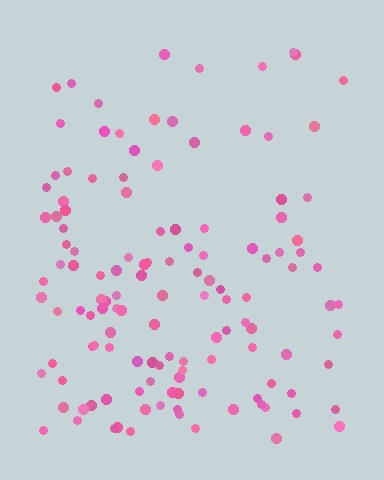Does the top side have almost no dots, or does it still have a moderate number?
Still a moderate number, just noticeably fewer than the bottom.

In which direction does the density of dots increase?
From top to bottom, with the bottom side densest.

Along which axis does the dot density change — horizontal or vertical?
Vertical.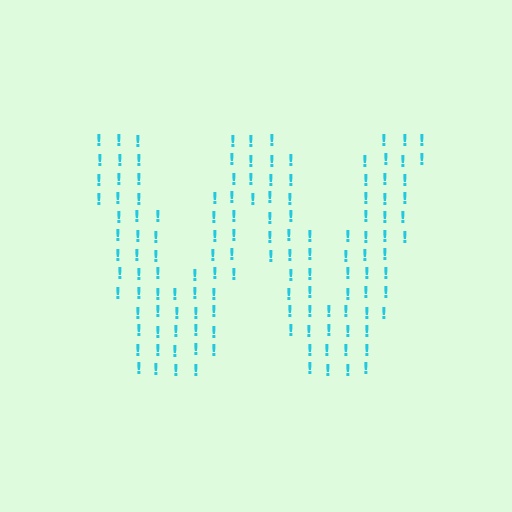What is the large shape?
The large shape is the letter W.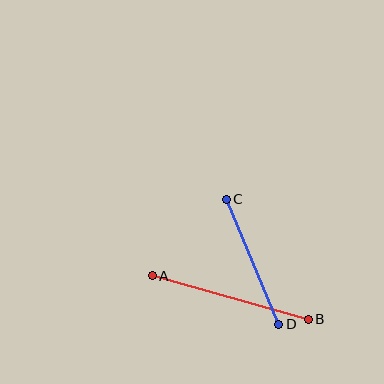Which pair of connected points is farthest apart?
Points A and B are farthest apart.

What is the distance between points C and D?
The distance is approximately 135 pixels.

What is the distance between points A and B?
The distance is approximately 162 pixels.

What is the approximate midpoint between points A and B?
The midpoint is at approximately (230, 298) pixels.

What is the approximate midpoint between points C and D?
The midpoint is at approximately (252, 262) pixels.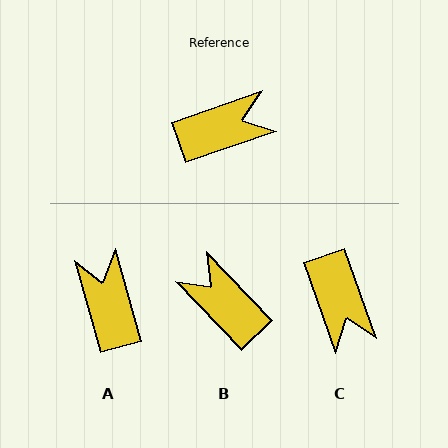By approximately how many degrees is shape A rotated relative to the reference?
Approximately 86 degrees counter-clockwise.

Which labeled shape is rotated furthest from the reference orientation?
B, about 115 degrees away.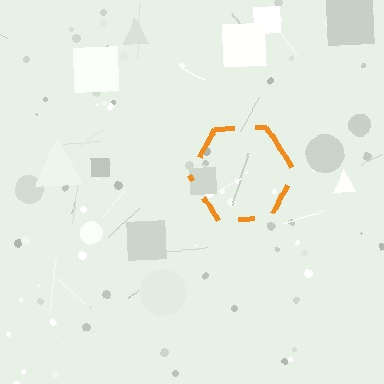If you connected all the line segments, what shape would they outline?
They would outline a hexagon.